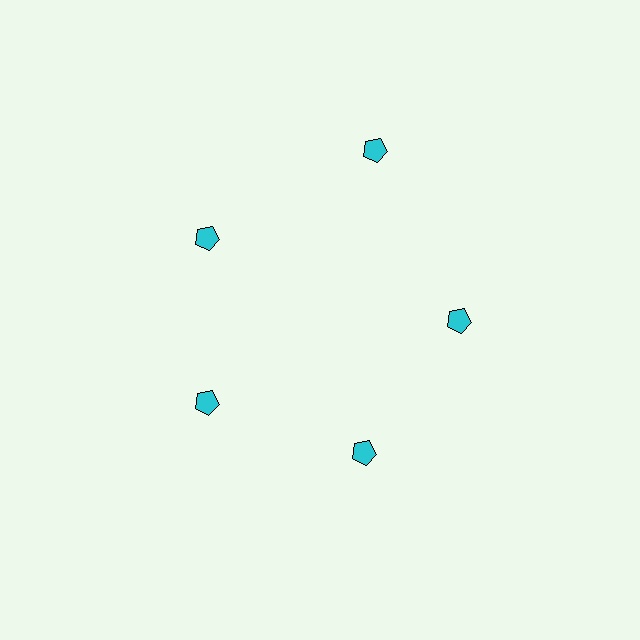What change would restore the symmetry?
The symmetry would be restored by moving it inward, back onto the ring so that all 5 pentagons sit at equal angles and equal distance from the center.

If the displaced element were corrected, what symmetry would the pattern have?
It would have 5-fold rotational symmetry — the pattern would map onto itself every 72 degrees.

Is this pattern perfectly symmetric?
No. The 5 cyan pentagons are arranged in a ring, but one element near the 1 o'clock position is pushed outward from the center, breaking the 5-fold rotational symmetry.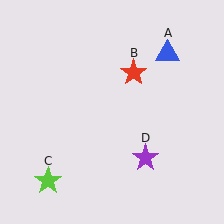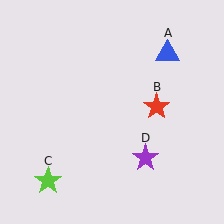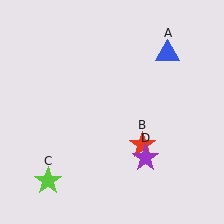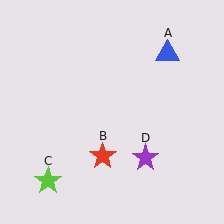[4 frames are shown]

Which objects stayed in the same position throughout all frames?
Blue triangle (object A) and lime star (object C) and purple star (object D) remained stationary.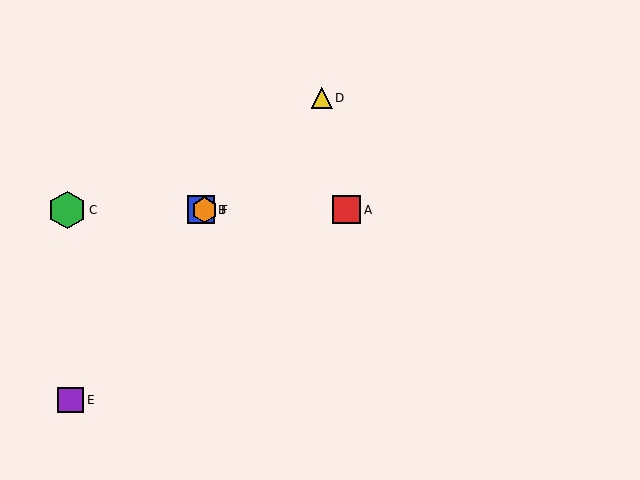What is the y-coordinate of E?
Object E is at y≈400.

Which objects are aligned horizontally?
Objects A, B, C, F are aligned horizontally.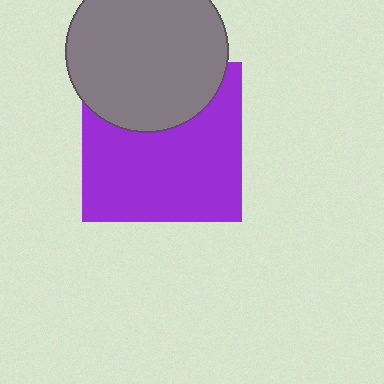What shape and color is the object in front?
The object in front is a gray circle.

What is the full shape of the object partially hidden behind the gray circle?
The partially hidden object is a purple square.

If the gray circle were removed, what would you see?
You would see the complete purple square.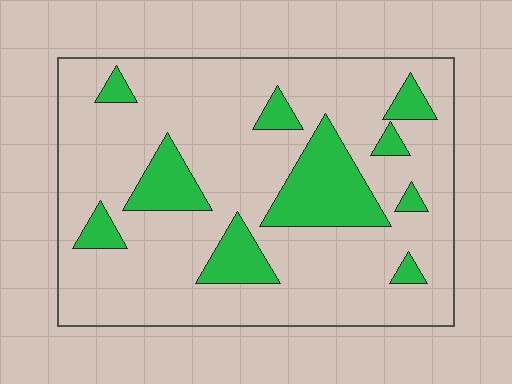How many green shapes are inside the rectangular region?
10.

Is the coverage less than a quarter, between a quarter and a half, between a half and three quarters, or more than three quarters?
Less than a quarter.